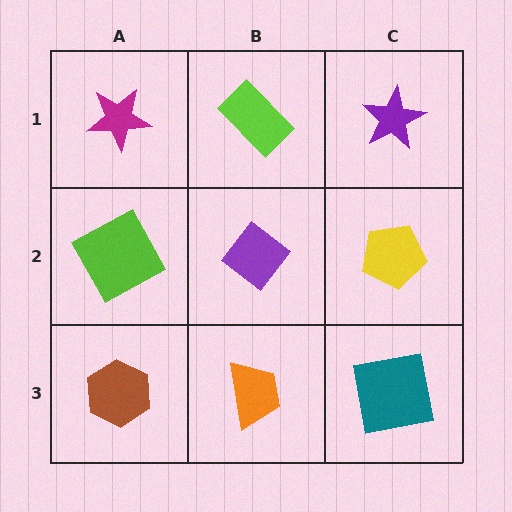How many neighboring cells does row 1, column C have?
2.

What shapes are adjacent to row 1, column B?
A purple diamond (row 2, column B), a magenta star (row 1, column A), a purple star (row 1, column C).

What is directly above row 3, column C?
A yellow pentagon.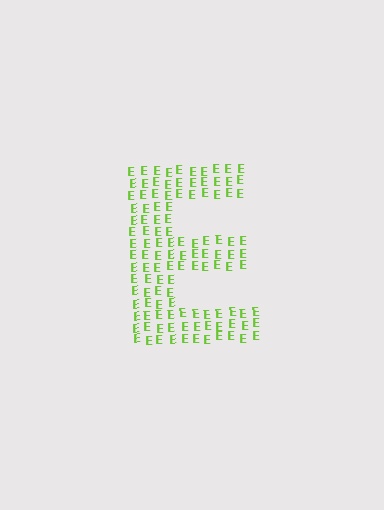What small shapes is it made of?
It is made of small letter E's.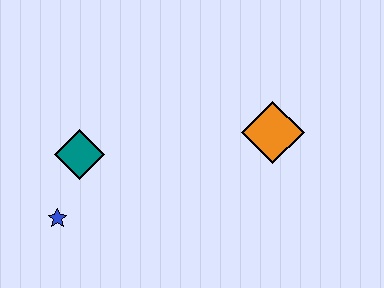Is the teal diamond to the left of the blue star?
No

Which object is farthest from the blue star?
The orange diamond is farthest from the blue star.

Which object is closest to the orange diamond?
The teal diamond is closest to the orange diamond.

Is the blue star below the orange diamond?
Yes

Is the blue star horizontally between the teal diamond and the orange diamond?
No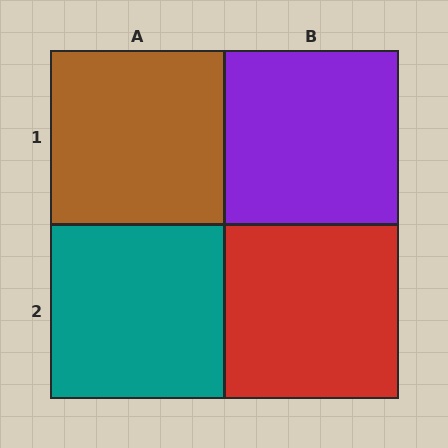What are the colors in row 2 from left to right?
Teal, red.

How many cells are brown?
1 cell is brown.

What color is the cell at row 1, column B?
Purple.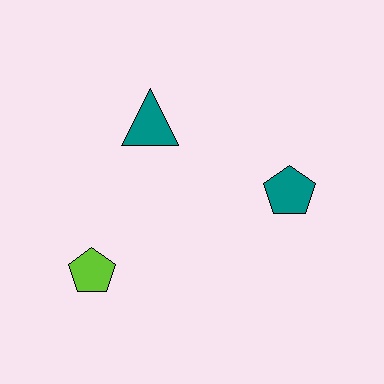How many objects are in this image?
There are 3 objects.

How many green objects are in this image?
There are no green objects.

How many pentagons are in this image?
There are 2 pentagons.